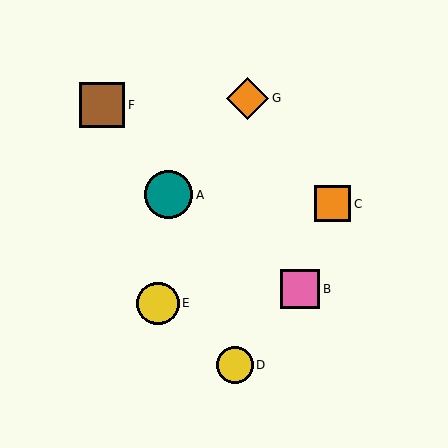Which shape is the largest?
The teal circle (labeled A) is the largest.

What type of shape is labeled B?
Shape B is a pink square.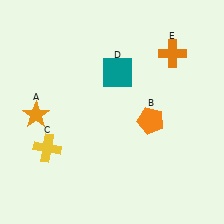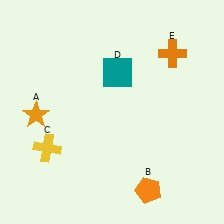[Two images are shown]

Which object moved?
The orange pentagon (B) moved down.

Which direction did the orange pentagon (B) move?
The orange pentagon (B) moved down.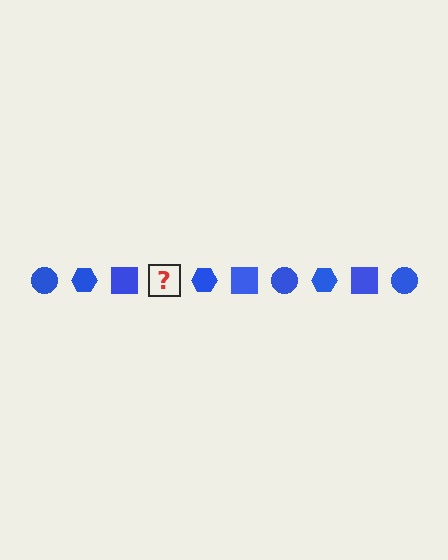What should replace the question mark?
The question mark should be replaced with a blue circle.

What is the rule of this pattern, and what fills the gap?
The rule is that the pattern cycles through circle, hexagon, square shapes in blue. The gap should be filled with a blue circle.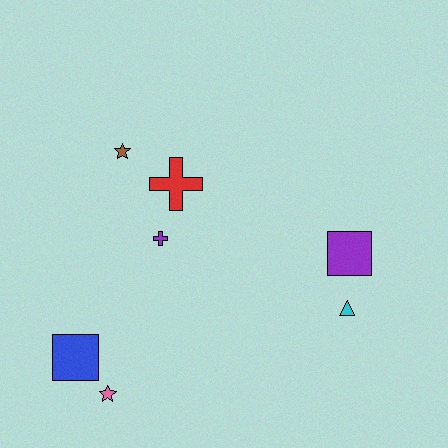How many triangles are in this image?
There is 1 triangle.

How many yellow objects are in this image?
There are no yellow objects.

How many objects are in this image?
There are 7 objects.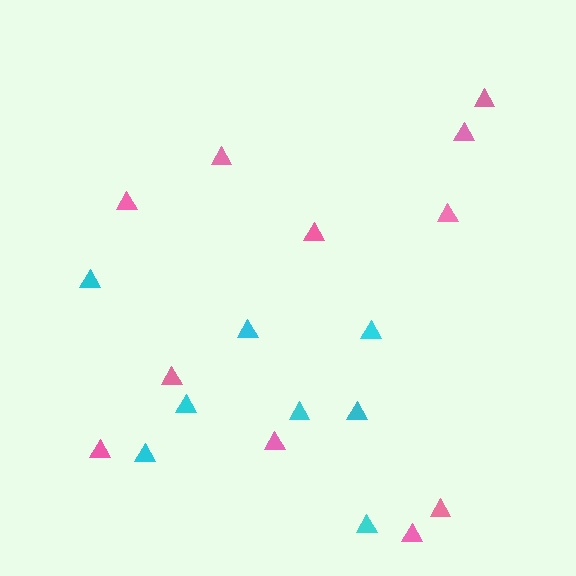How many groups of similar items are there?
There are 2 groups: one group of pink triangles (11) and one group of cyan triangles (8).